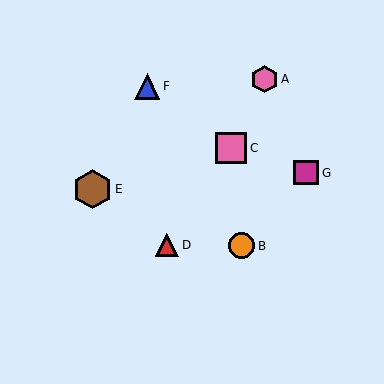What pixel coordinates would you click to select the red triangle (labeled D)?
Click at (167, 245) to select the red triangle D.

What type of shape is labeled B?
Shape B is an orange circle.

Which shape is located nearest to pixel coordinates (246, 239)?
The orange circle (labeled B) at (242, 246) is nearest to that location.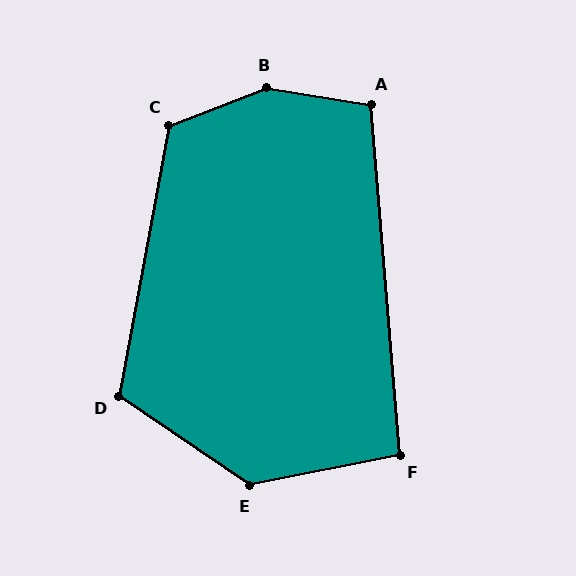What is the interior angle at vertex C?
Approximately 122 degrees (obtuse).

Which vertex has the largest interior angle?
B, at approximately 149 degrees.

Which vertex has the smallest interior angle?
F, at approximately 97 degrees.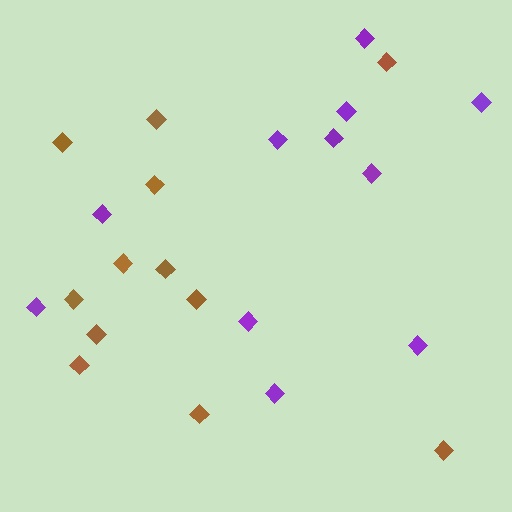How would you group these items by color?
There are 2 groups: one group of purple diamonds (11) and one group of brown diamonds (12).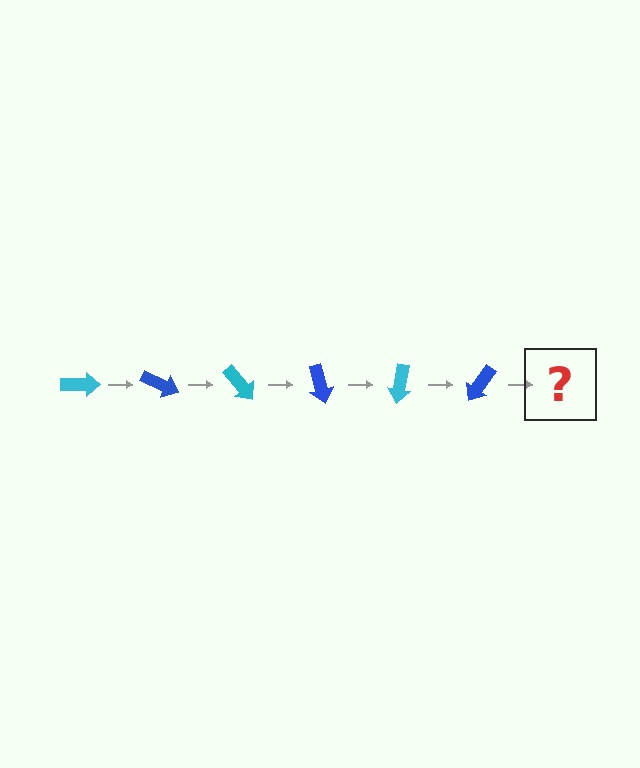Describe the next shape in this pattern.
It should be a cyan arrow, rotated 150 degrees from the start.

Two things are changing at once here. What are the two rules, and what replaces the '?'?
The two rules are that it rotates 25 degrees each step and the color cycles through cyan and blue. The '?' should be a cyan arrow, rotated 150 degrees from the start.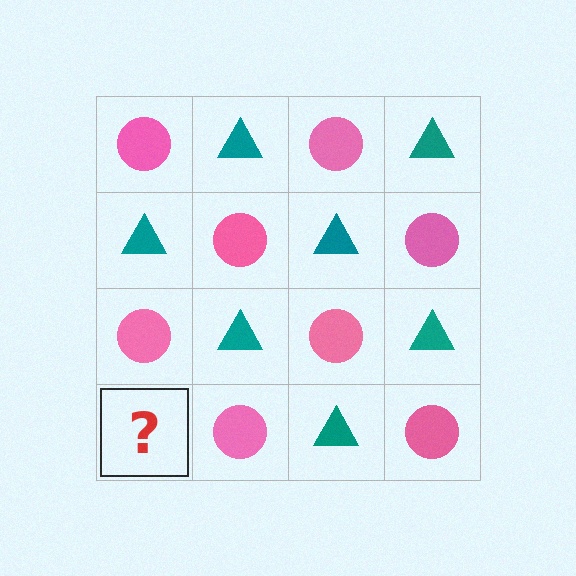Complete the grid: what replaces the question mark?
The question mark should be replaced with a teal triangle.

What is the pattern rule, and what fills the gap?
The rule is that it alternates pink circle and teal triangle in a checkerboard pattern. The gap should be filled with a teal triangle.